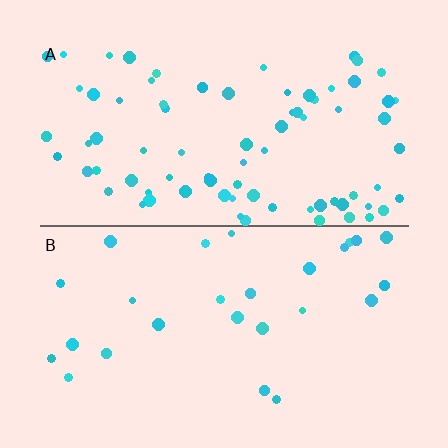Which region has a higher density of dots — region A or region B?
A (the top).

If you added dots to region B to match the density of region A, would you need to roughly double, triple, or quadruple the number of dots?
Approximately triple.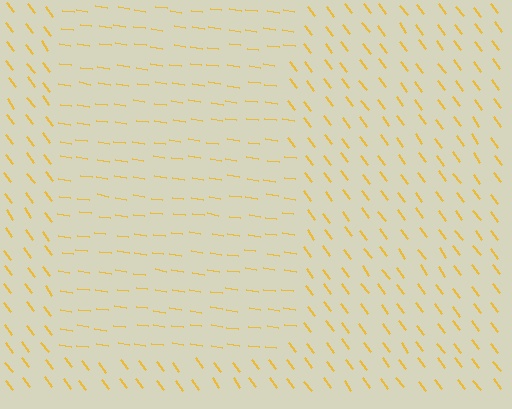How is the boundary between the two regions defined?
The boundary is defined purely by a change in line orientation (approximately 45 degrees difference). All lines are the same color and thickness.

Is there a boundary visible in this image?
Yes, there is a texture boundary formed by a change in line orientation.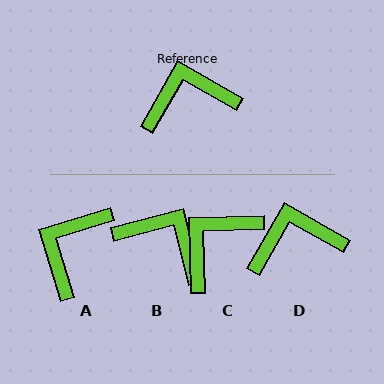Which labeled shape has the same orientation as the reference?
D.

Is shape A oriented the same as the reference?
No, it is off by about 47 degrees.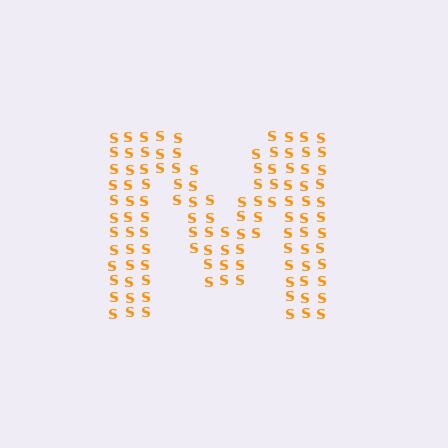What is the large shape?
The large shape is the letter M.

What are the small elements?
The small elements are letter S's.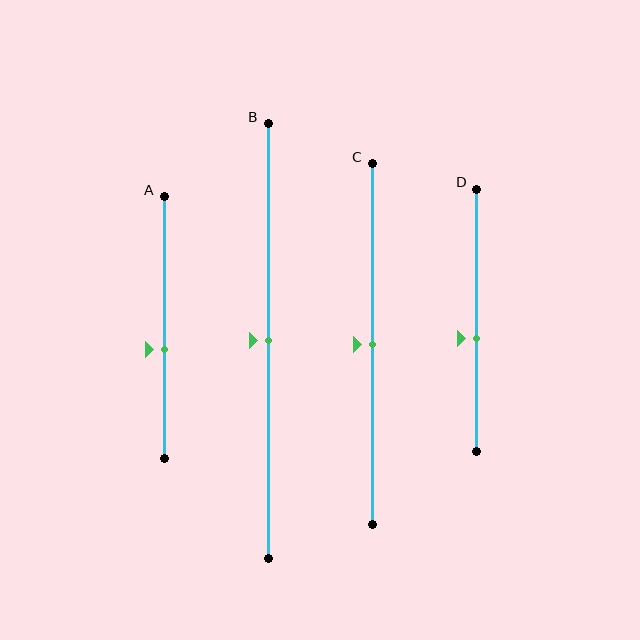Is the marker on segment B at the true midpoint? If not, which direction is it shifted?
Yes, the marker on segment B is at the true midpoint.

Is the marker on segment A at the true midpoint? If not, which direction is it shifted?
No, the marker on segment A is shifted downward by about 8% of the segment length.